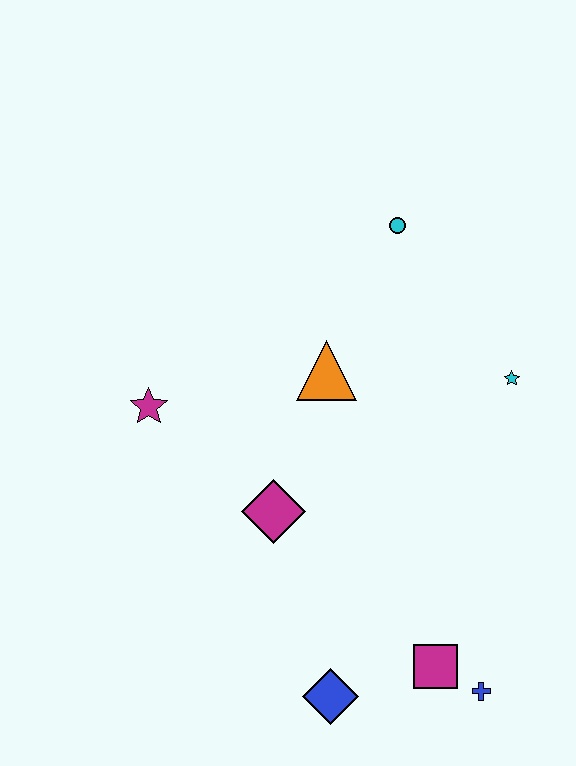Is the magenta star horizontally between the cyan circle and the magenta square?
No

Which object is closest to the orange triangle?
The magenta diamond is closest to the orange triangle.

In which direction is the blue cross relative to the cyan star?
The blue cross is below the cyan star.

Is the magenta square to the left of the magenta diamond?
No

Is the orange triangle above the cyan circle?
No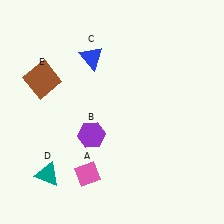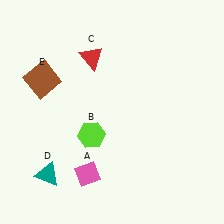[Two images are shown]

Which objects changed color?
B changed from purple to lime. C changed from blue to red.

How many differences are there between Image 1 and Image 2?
There are 2 differences between the two images.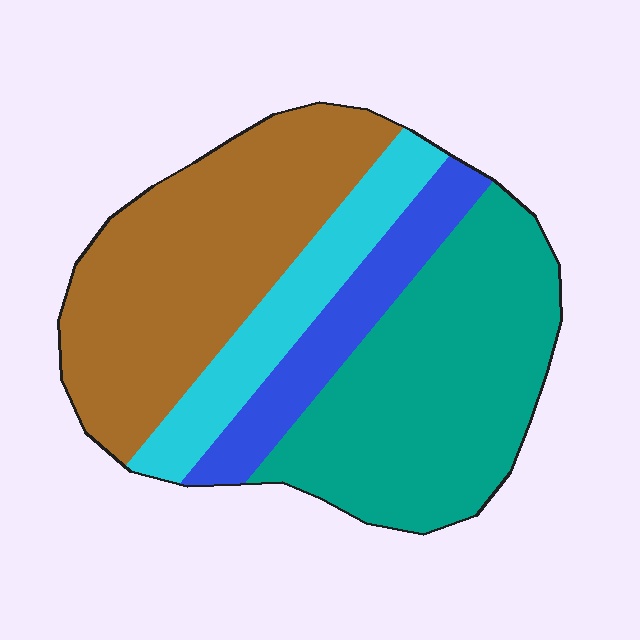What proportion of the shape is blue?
Blue covers around 15% of the shape.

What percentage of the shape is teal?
Teal covers around 35% of the shape.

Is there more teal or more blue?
Teal.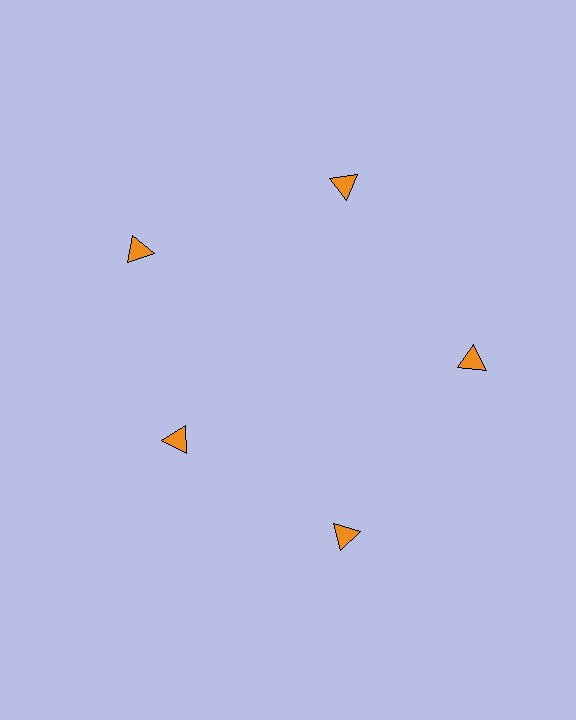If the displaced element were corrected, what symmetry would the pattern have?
It would have 5-fold rotational symmetry — the pattern would map onto itself every 72 degrees.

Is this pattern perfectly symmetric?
No. The 5 orange triangles are arranged in a ring, but one element near the 8 o'clock position is pulled inward toward the center, breaking the 5-fold rotational symmetry.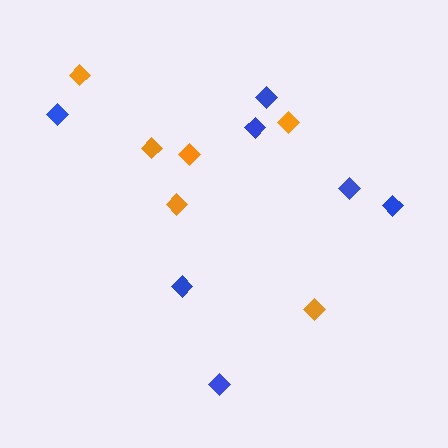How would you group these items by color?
There are 2 groups: one group of orange diamonds (6) and one group of blue diamonds (7).